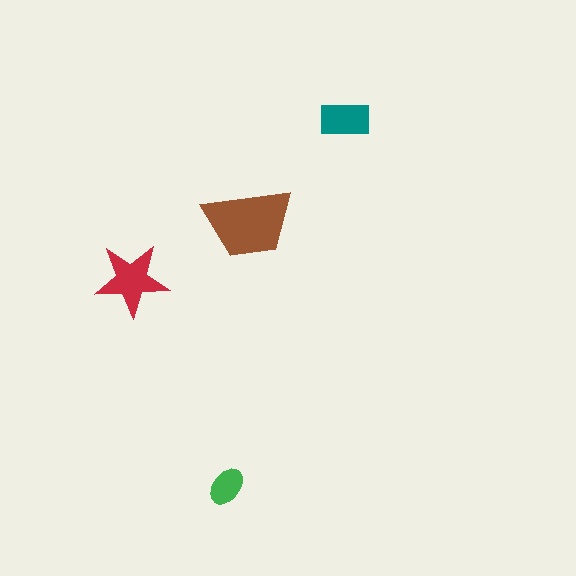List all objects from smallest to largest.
The green ellipse, the teal rectangle, the red star, the brown trapezoid.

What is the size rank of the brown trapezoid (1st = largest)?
1st.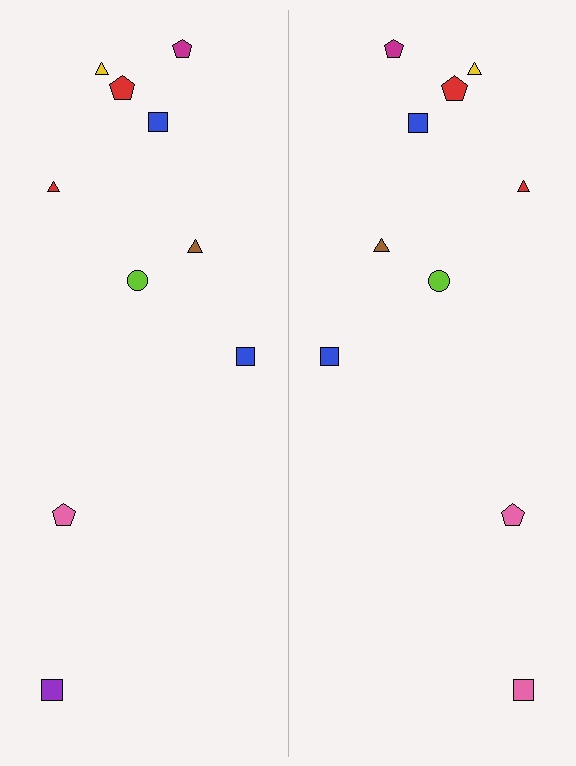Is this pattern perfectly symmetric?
No, the pattern is not perfectly symmetric. The pink square on the right side breaks the symmetry — its mirror counterpart is purple.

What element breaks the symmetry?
The pink square on the right side breaks the symmetry — its mirror counterpart is purple.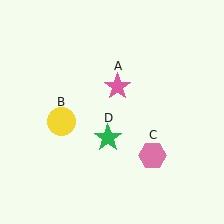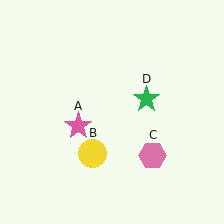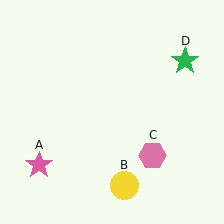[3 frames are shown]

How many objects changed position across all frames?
3 objects changed position: pink star (object A), yellow circle (object B), green star (object D).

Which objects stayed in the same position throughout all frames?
Pink hexagon (object C) remained stationary.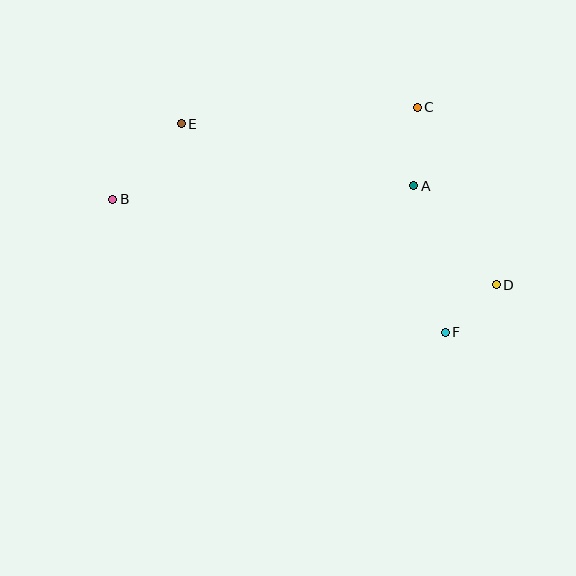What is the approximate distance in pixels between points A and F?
The distance between A and F is approximately 150 pixels.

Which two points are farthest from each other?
Points B and D are farthest from each other.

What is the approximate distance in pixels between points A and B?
The distance between A and B is approximately 301 pixels.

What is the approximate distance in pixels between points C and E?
The distance between C and E is approximately 237 pixels.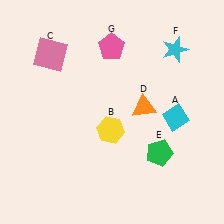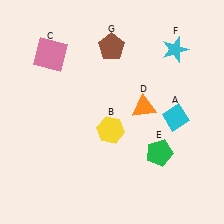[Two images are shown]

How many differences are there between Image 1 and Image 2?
There is 1 difference between the two images.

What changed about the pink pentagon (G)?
In Image 1, G is pink. In Image 2, it changed to brown.